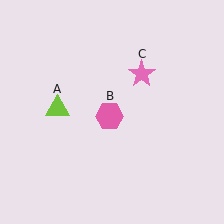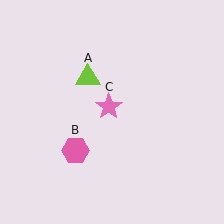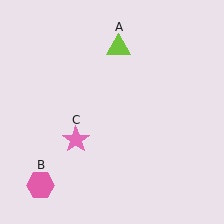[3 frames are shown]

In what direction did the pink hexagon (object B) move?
The pink hexagon (object B) moved down and to the left.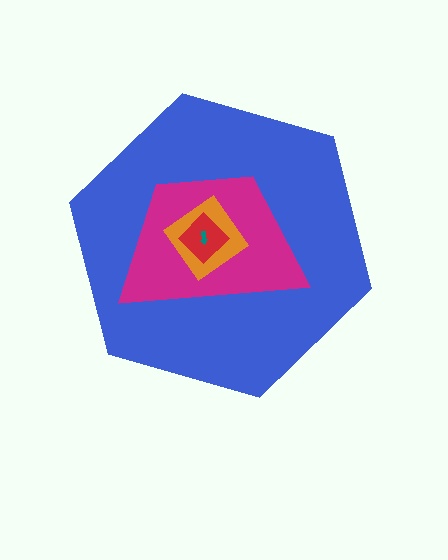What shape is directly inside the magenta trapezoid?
The orange diamond.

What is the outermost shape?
The blue hexagon.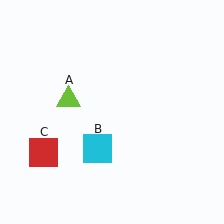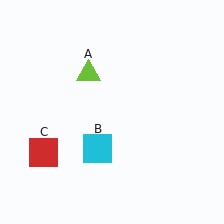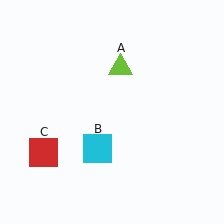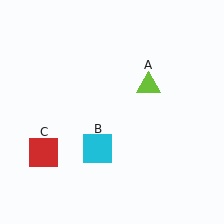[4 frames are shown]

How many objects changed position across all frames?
1 object changed position: lime triangle (object A).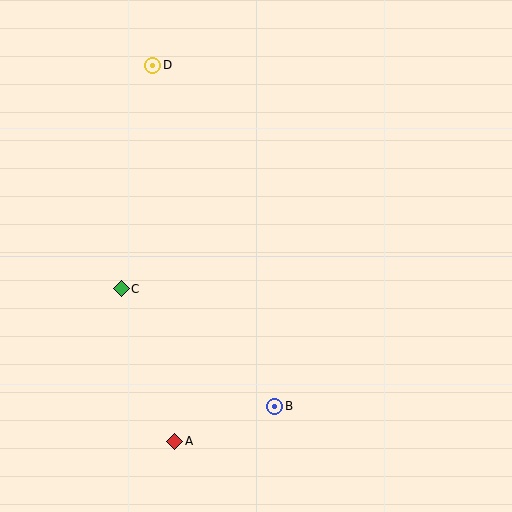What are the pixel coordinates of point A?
Point A is at (175, 441).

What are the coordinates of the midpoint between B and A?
The midpoint between B and A is at (225, 424).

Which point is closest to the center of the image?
Point C at (121, 289) is closest to the center.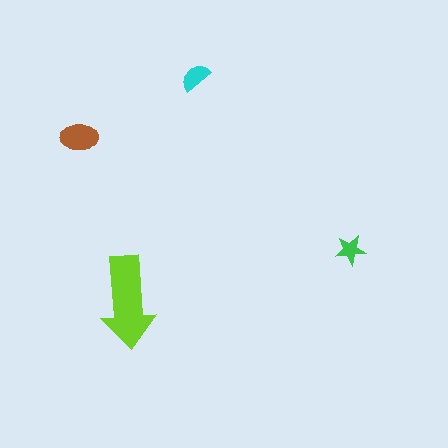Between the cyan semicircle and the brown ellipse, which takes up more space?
The brown ellipse.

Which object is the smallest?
The green star.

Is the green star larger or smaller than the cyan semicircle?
Smaller.